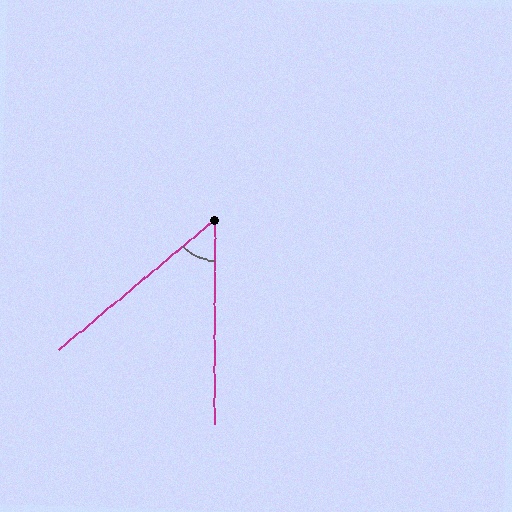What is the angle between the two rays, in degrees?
Approximately 50 degrees.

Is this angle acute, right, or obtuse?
It is acute.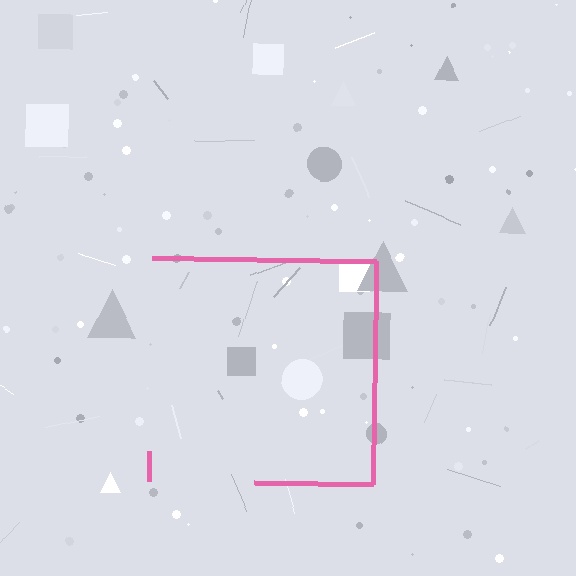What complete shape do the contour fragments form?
The contour fragments form a square.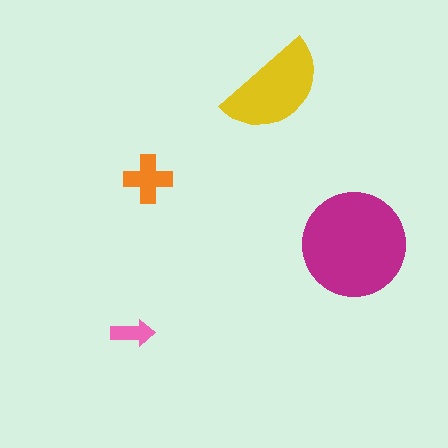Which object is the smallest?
The pink arrow.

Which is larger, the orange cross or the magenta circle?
The magenta circle.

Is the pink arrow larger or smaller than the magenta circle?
Smaller.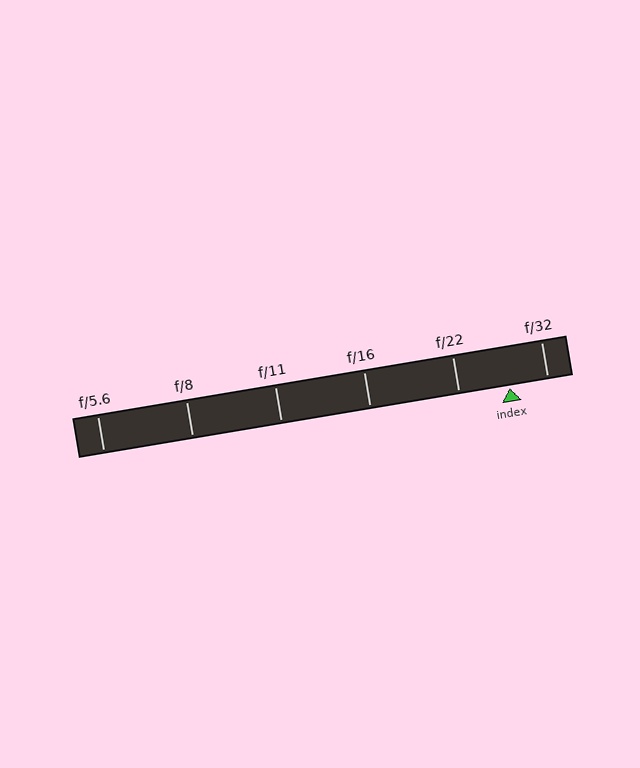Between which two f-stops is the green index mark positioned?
The index mark is between f/22 and f/32.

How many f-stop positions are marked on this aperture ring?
There are 6 f-stop positions marked.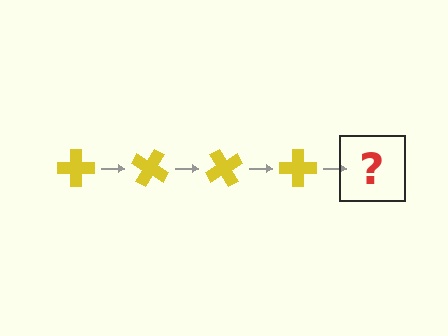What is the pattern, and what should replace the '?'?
The pattern is that the cross rotates 30 degrees each step. The '?' should be a yellow cross rotated 120 degrees.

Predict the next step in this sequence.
The next step is a yellow cross rotated 120 degrees.